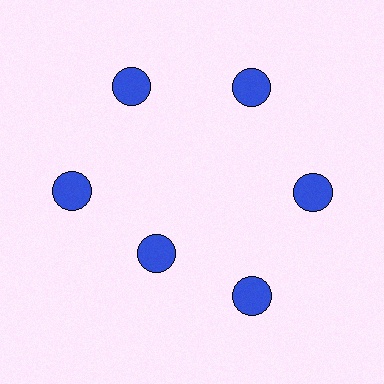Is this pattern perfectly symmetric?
No. The 6 blue circles are arranged in a ring, but one element near the 7 o'clock position is pulled inward toward the center, breaking the 6-fold rotational symmetry.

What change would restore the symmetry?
The symmetry would be restored by moving it outward, back onto the ring so that all 6 circles sit at equal angles and equal distance from the center.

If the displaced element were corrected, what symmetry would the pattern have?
It would have 6-fold rotational symmetry — the pattern would map onto itself every 60 degrees.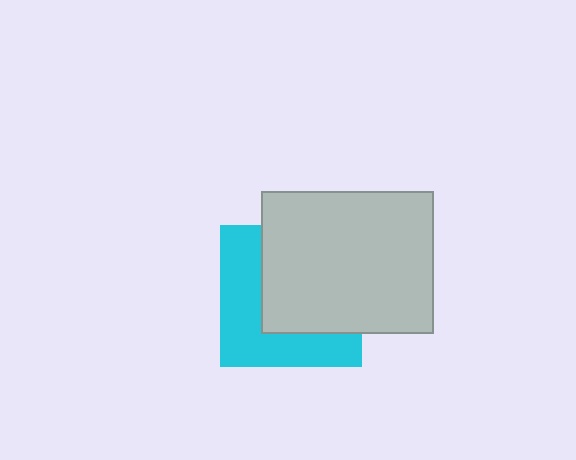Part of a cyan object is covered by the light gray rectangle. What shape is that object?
It is a square.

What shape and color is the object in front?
The object in front is a light gray rectangle.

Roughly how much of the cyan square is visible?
About half of it is visible (roughly 46%).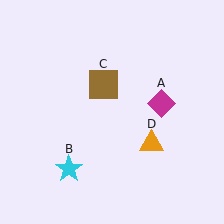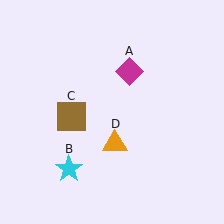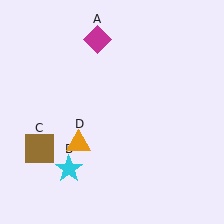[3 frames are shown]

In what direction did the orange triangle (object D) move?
The orange triangle (object D) moved left.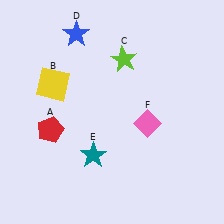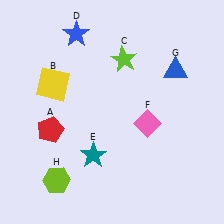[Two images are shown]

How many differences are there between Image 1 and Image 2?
There are 2 differences between the two images.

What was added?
A blue triangle (G), a lime hexagon (H) were added in Image 2.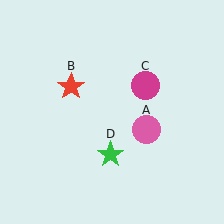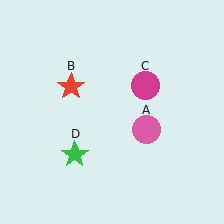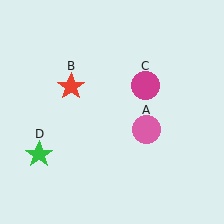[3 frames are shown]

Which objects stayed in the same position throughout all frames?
Pink circle (object A) and red star (object B) and magenta circle (object C) remained stationary.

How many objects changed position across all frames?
1 object changed position: green star (object D).